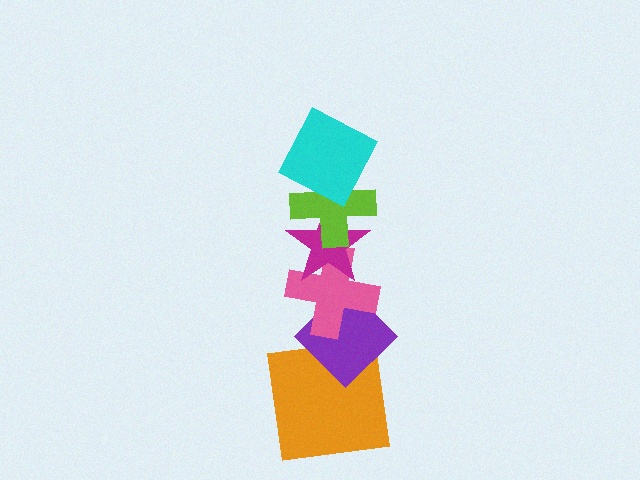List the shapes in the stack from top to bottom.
From top to bottom: the cyan square, the lime cross, the magenta star, the pink cross, the purple diamond, the orange square.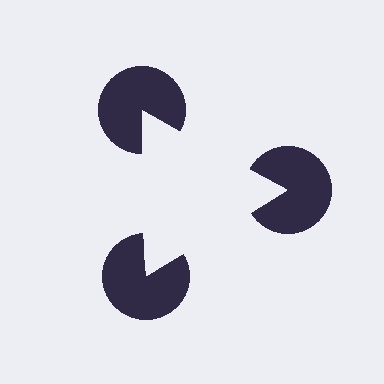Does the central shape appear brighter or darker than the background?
It typically appears slightly brighter than the background, even though no actual brightness change is drawn.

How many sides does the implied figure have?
3 sides.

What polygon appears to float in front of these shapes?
An illusory triangle — its edges are inferred from the aligned wedge cuts in the pac-man discs, not physically drawn.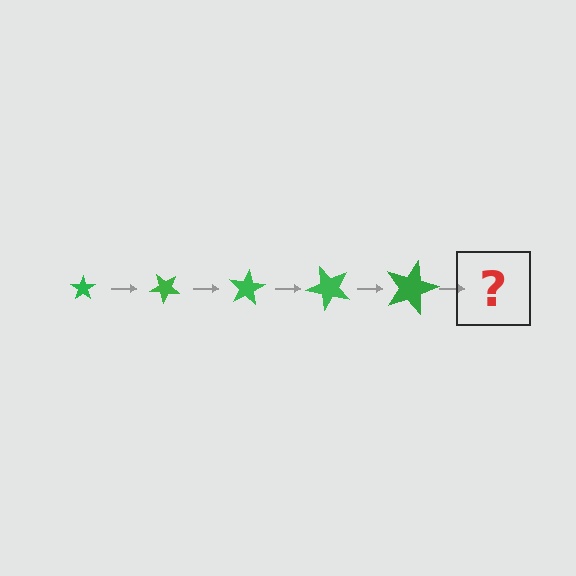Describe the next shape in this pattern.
It should be a star, larger than the previous one and rotated 200 degrees from the start.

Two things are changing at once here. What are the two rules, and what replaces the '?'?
The two rules are that the star grows larger each step and it rotates 40 degrees each step. The '?' should be a star, larger than the previous one and rotated 200 degrees from the start.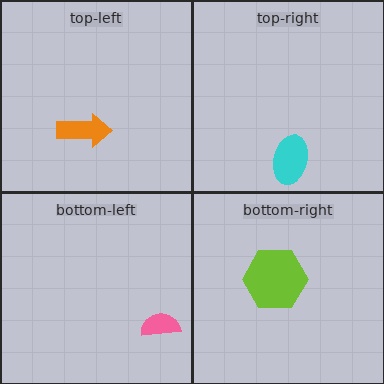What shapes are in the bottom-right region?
The lime hexagon.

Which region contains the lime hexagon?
The bottom-right region.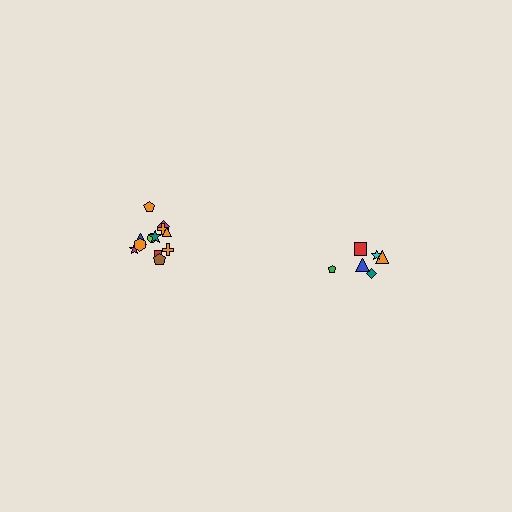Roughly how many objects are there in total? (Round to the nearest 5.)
Roughly 20 objects in total.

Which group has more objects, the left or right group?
The left group.